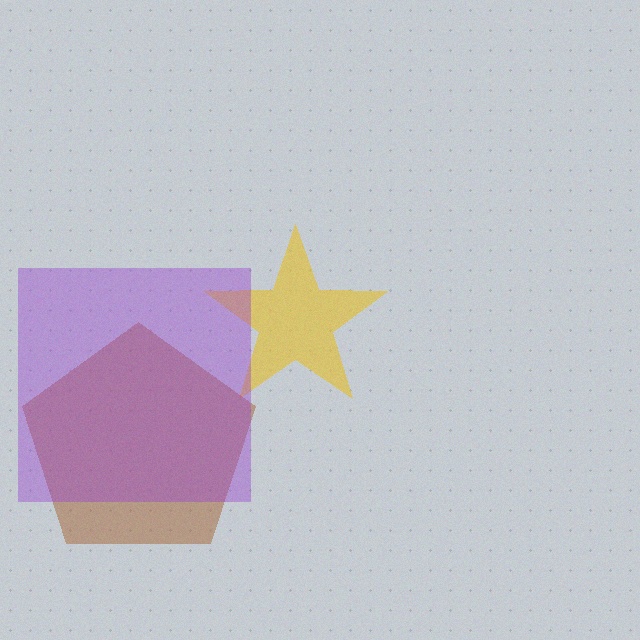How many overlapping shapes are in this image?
There are 3 overlapping shapes in the image.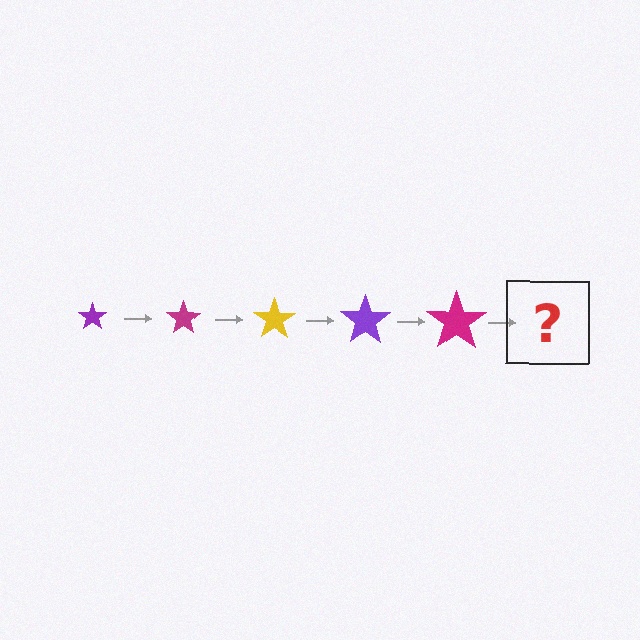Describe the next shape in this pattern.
It should be a yellow star, larger than the previous one.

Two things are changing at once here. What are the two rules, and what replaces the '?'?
The two rules are that the star grows larger each step and the color cycles through purple, magenta, and yellow. The '?' should be a yellow star, larger than the previous one.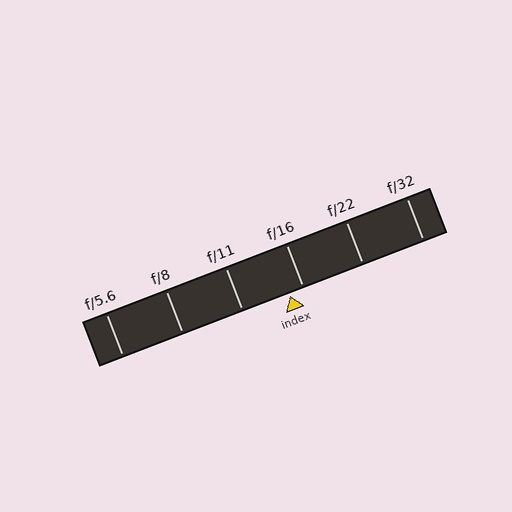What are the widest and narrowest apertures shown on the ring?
The widest aperture shown is f/5.6 and the narrowest is f/32.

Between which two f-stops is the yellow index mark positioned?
The index mark is between f/11 and f/16.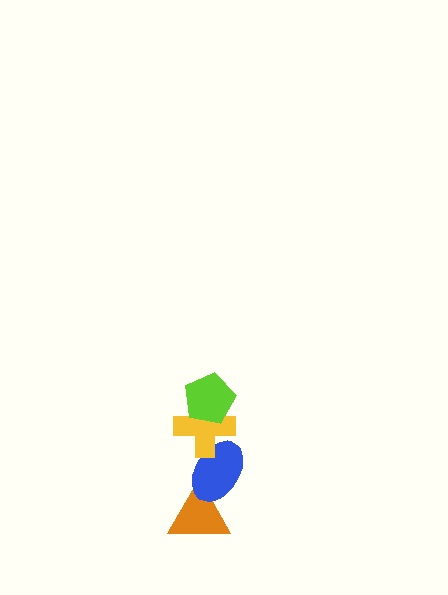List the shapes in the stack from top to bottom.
From top to bottom: the lime pentagon, the yellow cross, the blue ellipse, the orange triangle.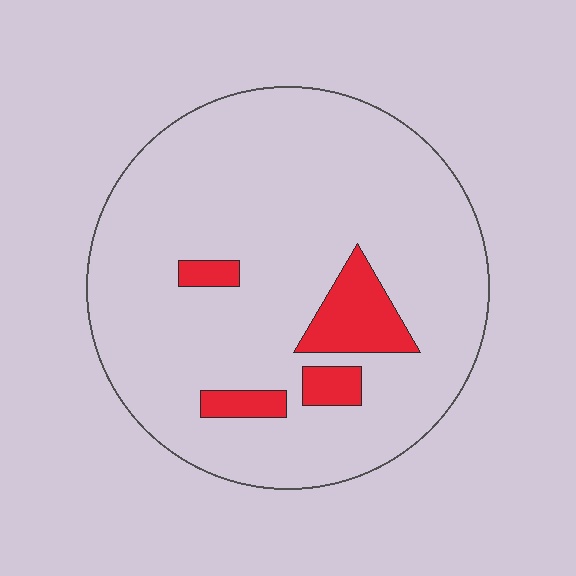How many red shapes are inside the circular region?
4.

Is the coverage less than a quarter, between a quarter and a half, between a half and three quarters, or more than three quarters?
Less than a quarter.